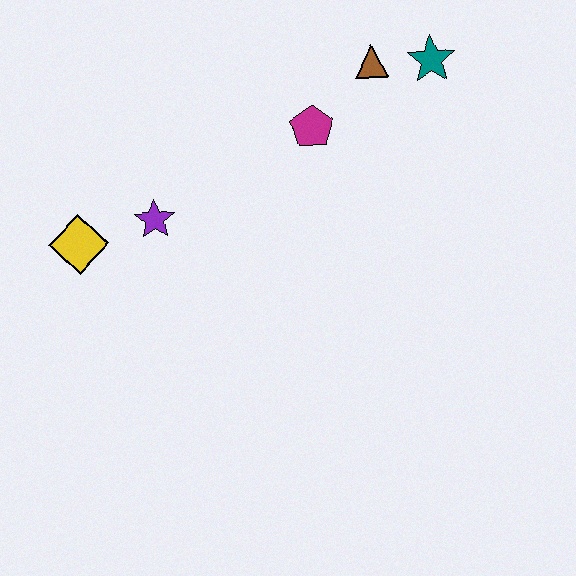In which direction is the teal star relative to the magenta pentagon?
The teal star is to the right of the magenta pentagon.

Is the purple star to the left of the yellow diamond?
No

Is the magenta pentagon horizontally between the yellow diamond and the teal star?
Yes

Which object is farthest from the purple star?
The teal star is farthest from the purple star.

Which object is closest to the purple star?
The yellow diamond is closest to the purple star.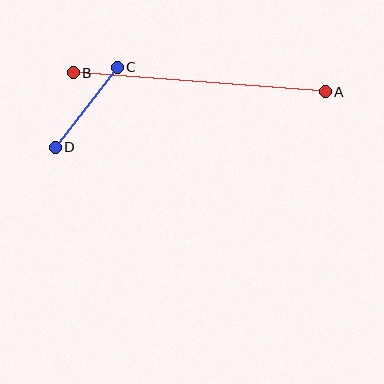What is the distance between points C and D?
The distance is approximately 101 pixels.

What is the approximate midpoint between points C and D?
The midpoint is at approximately (86, 107) pixels.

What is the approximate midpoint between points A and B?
The midpoint is at approximately (199, 82) pixels.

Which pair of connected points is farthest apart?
Points A and B are farthest apart.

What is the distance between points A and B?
The distance is approximately 253 pixels.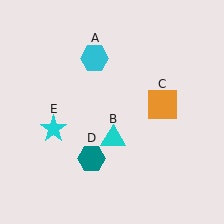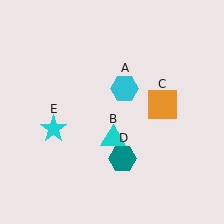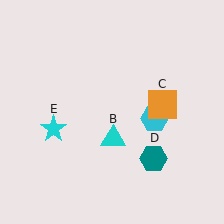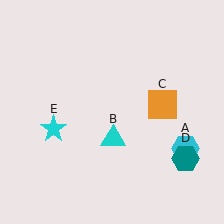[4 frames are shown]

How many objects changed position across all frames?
2 objects changed position: cyan hexagon (object A), teal hexagon (object D).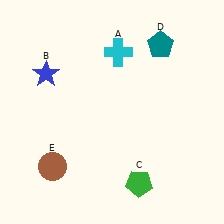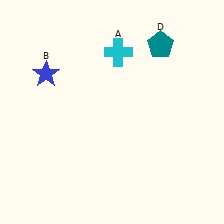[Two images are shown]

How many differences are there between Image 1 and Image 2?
There are 2 differences between the two images.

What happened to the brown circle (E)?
The brown circle (E) was removed in Image 2. It was in the bottom-left area of Image 1.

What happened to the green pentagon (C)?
The green pentagon (C) was removed in Image 2. It was in the bottom-right area of Image 1.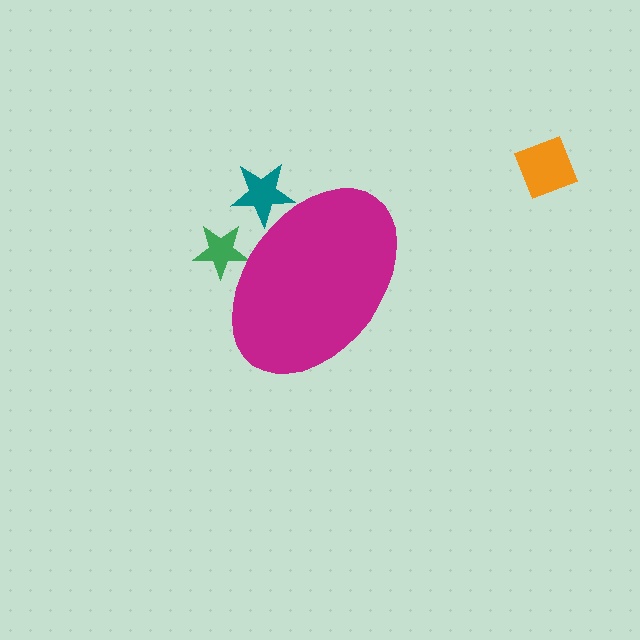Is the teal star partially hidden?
Yes, the teal star is partially hidden behind the magenta ellipse.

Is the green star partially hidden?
Yes, the green star is partially hidden behind the magenta ellipse.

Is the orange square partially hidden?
No, the orange square is fully visible.